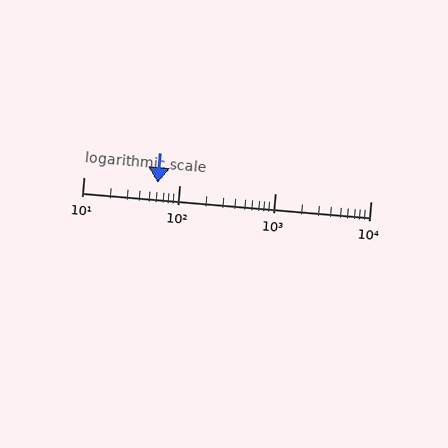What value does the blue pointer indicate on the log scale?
The pointer indicates approximately 60.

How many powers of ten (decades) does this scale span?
The scale spans 3 decades, from 10 to 10000.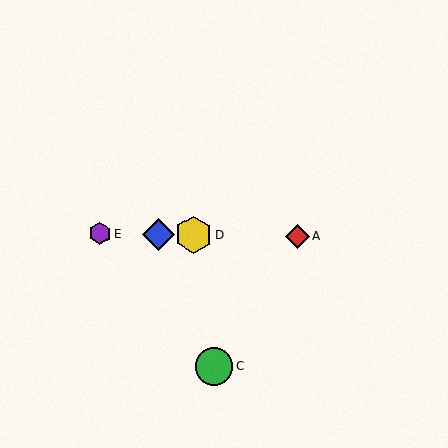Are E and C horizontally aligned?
No, E is at y≈234 and C is at y≈366.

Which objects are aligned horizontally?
Objects A, B, D, E are aligned horizontally.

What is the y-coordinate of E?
Object E is at y≈234.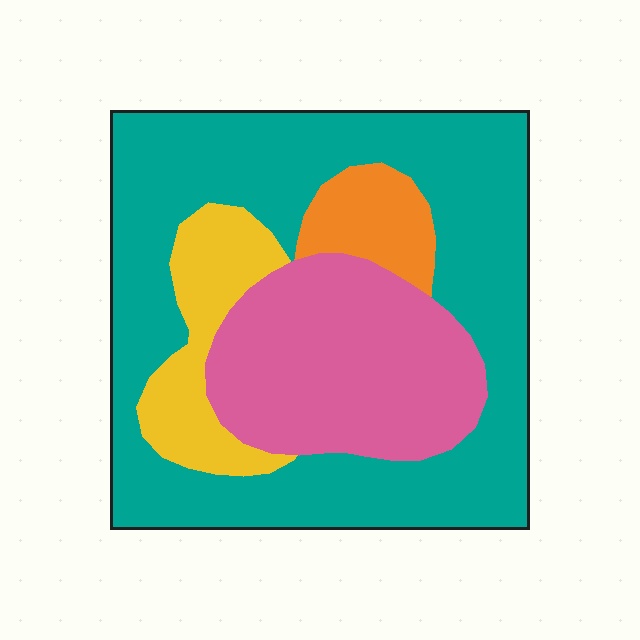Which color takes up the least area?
Orange, at roughly 5%.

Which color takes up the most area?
Teal, at roughly 55%.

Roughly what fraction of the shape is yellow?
Yellow covers 11% of the shape.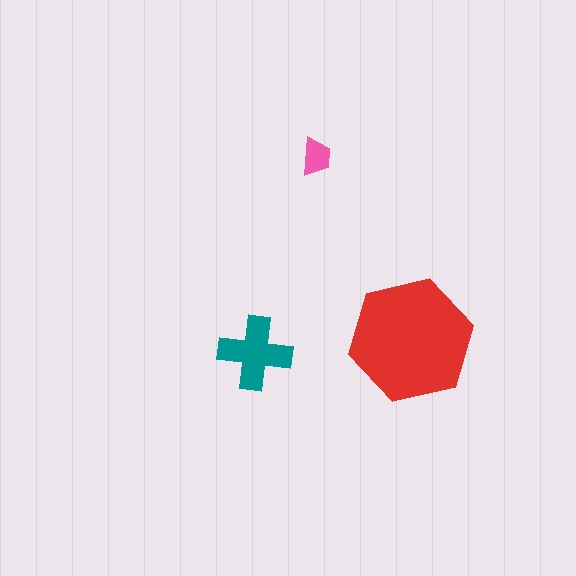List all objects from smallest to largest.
The pink trapezoid, the teal cross, the red hexagon.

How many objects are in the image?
There are 3 objects in the image.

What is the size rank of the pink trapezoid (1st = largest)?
3rd.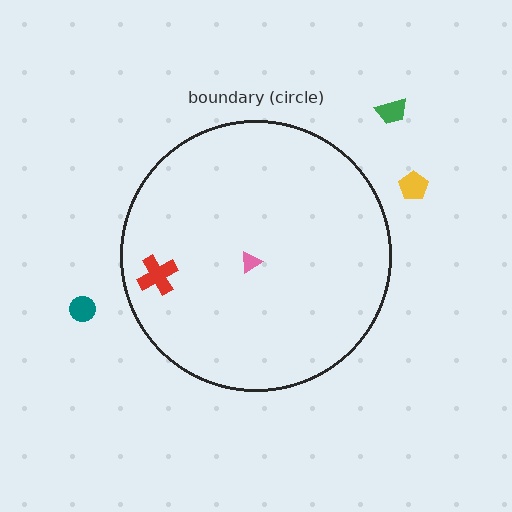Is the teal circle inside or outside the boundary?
Outside.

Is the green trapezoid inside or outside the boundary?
Outside.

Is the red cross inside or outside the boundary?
Inside.